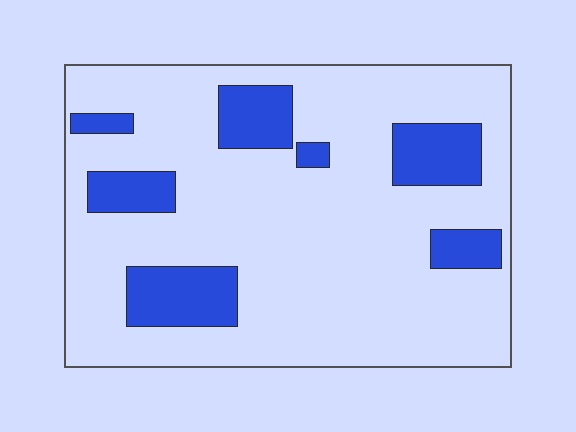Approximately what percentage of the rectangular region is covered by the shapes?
Approximately 20%.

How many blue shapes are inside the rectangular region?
7.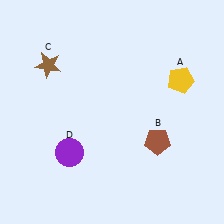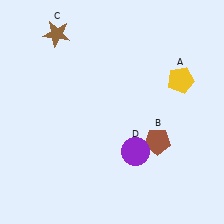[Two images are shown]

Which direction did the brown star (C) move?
The brown star (C) moved up.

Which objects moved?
The objects that moved are: the brown star (C), the purple circle (D).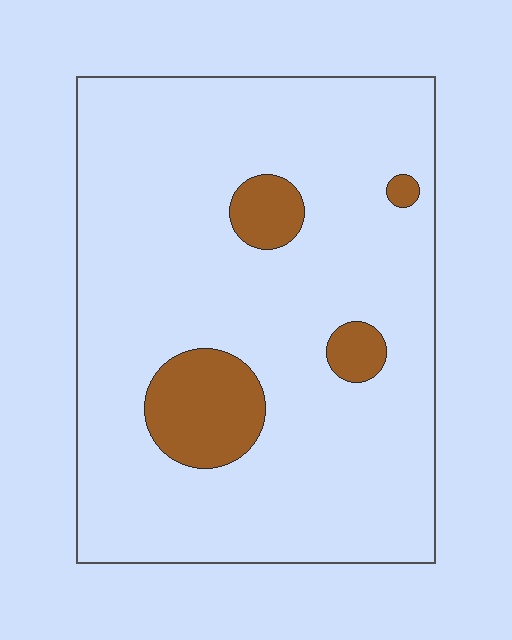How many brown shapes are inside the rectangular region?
4.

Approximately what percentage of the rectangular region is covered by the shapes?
Approximately 10%.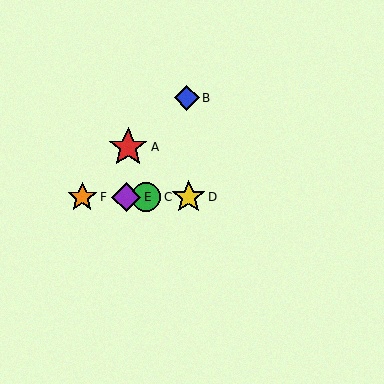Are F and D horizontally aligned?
Yes, both are at y≈197.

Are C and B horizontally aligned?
No, C is at y≈197 and B is at y≈98.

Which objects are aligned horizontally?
Objects C, D, E, F are aligned horizontally.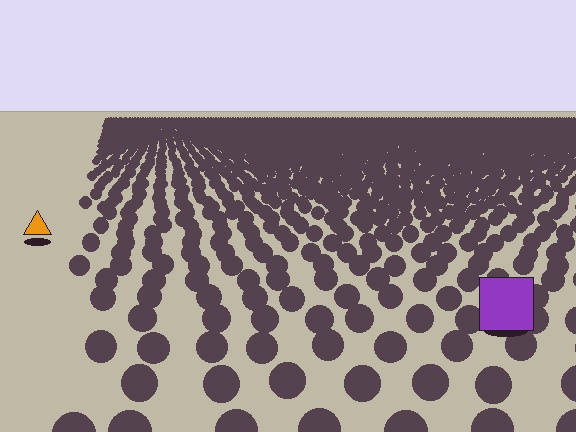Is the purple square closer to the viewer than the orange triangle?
Yes. The purple square is closer — you can tell from the texture gradient: the ground texture is coarser near it.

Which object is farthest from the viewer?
The orange triangle is farthest from the viewer. It appears smaller and the ground texture around it is denser.